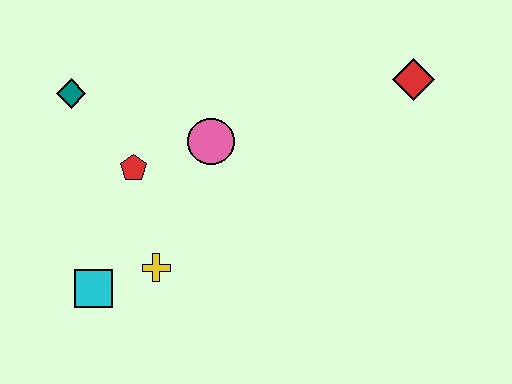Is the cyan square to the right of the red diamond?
No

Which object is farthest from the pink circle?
The red diamond is farthest from the pink circle.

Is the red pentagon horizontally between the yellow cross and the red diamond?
No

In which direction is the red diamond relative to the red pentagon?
The red diamond is to the right of the red pentagon.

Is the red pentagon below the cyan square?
No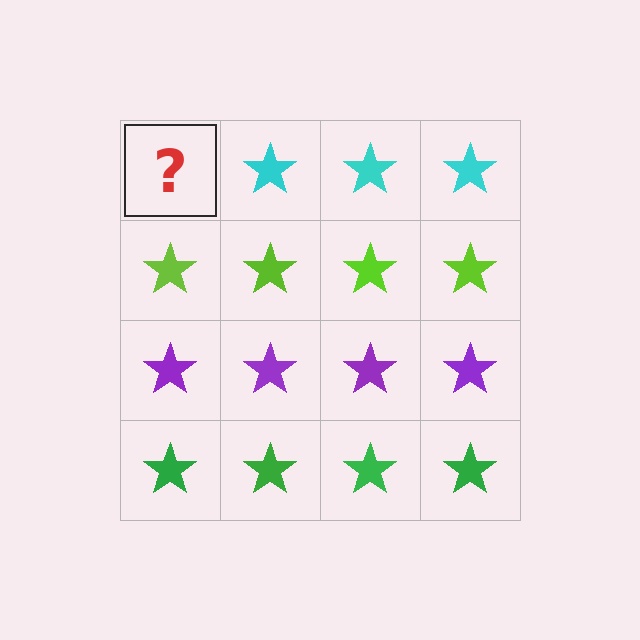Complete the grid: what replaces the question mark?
The question mark should be replaced with a cyan star.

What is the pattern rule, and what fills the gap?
The rule is that each row has a consistent color. The gap should be filled with a cyan star.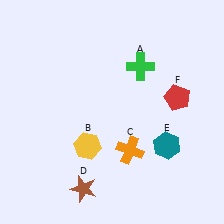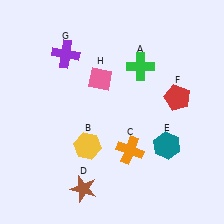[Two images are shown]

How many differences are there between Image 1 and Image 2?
There are 2 differences between the two images.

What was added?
A purple cross (G), a pink diamond (H) were added in Image 2.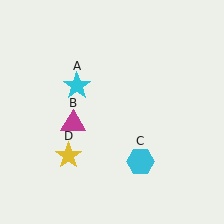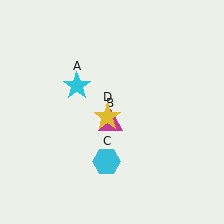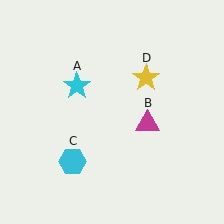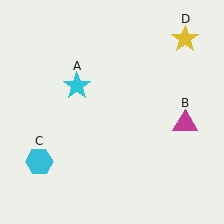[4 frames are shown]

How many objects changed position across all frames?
3 objects changed position: magenta triangle (object B), cyan hexagon (object C), yellow star (object D).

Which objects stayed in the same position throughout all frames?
Cyan star (object A) remained stationary.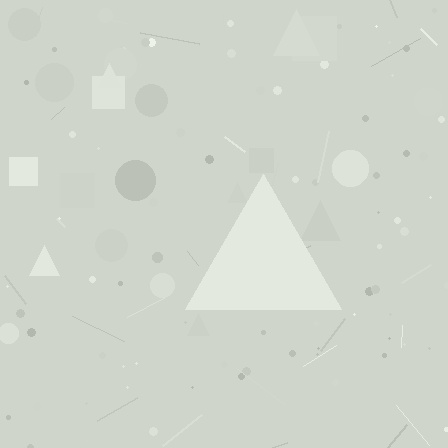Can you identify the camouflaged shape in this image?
The camouflaged shape is a triangle.